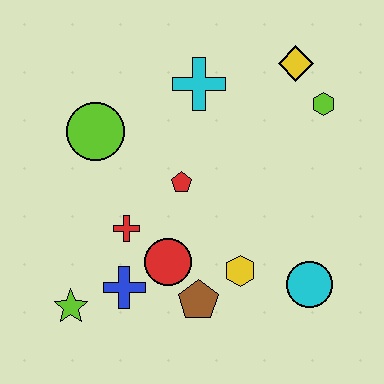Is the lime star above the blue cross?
No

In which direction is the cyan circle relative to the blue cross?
The cyan circle is to the right of the blue cross.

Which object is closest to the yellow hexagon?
The brown pentagon is closest to the yellow hexagon.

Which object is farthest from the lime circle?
The cyan circle is farthest from the lime circle.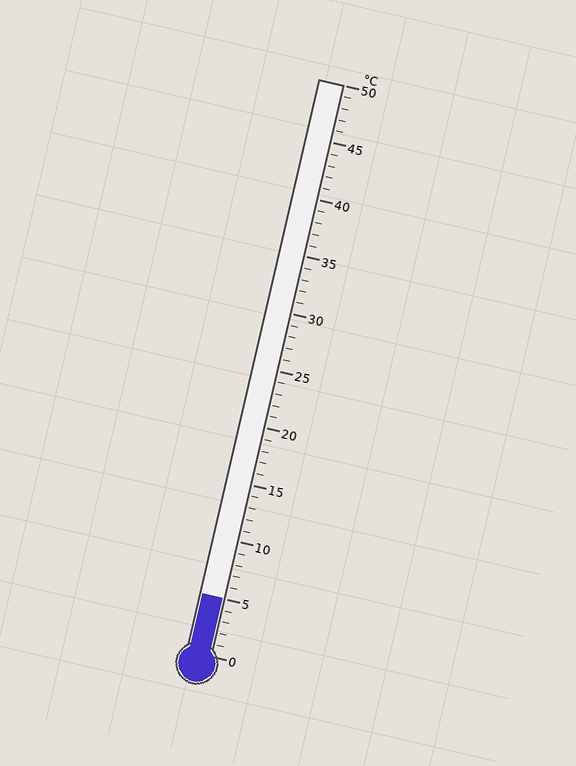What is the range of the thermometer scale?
The thermometer scale ranges from 0°C to 50°C.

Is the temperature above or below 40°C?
The temperature is below 40°C.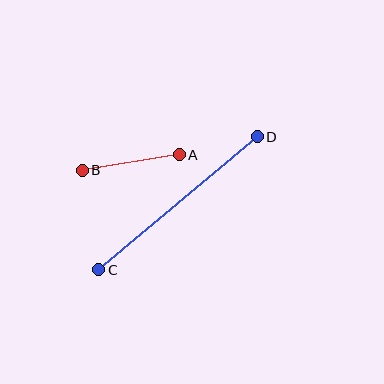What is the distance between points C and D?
The distance is approximately 207 pixels.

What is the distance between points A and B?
The distance is approximately 98 pixels.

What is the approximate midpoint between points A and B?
The midpoint is at approximately (131, 163) pixels.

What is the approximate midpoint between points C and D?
The midpoint is at approximately (178, 203) pixels.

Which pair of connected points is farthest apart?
Points C and D are farthest apart.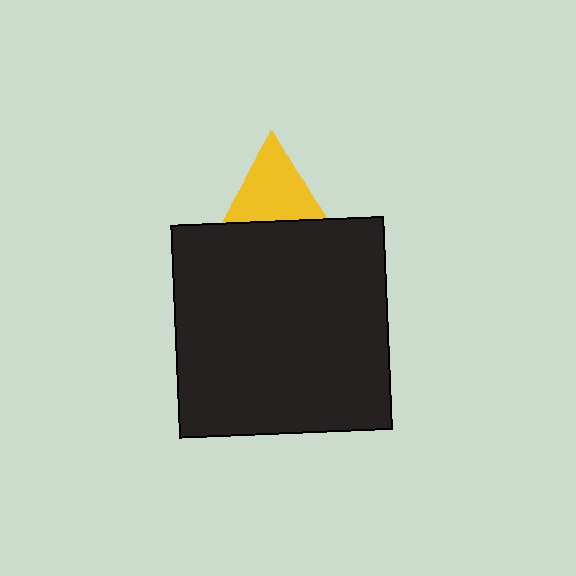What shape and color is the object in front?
The object in front is a black square.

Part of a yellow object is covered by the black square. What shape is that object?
It is a triangle.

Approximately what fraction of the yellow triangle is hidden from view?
Roughly 35% of the yellow triangle is hidden behind the black square.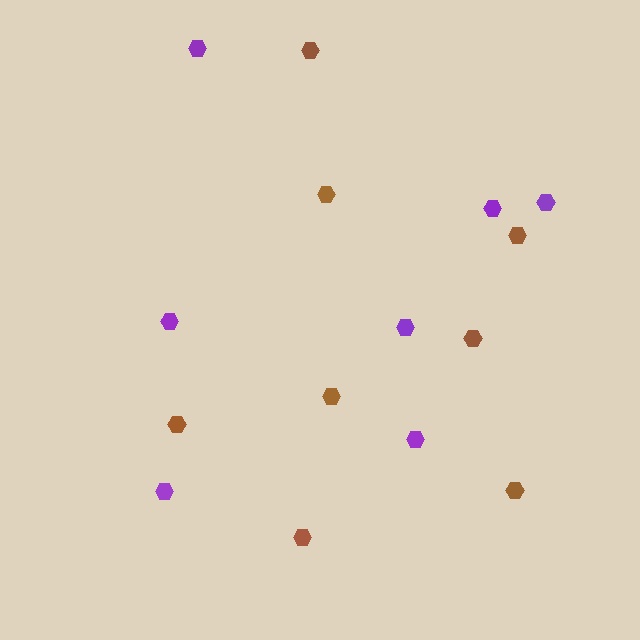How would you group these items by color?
There are 2 groups: one group of purple hexagons (7) and one group of brown hexagons (8).